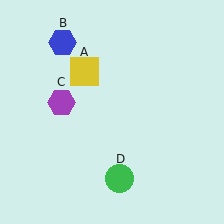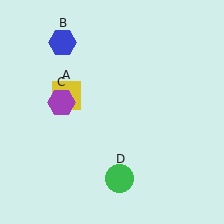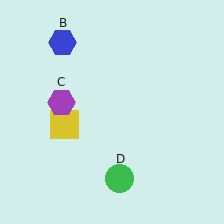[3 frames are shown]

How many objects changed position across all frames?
1 object changed position: yellow square (object A).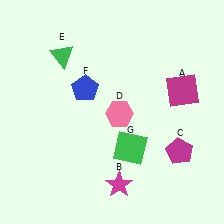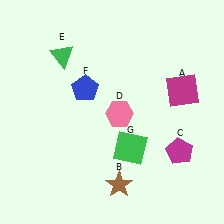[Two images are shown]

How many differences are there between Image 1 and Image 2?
There is 1 difference between the two images.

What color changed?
The star (B) changed from magenta in Image 1 to brown in Image 2.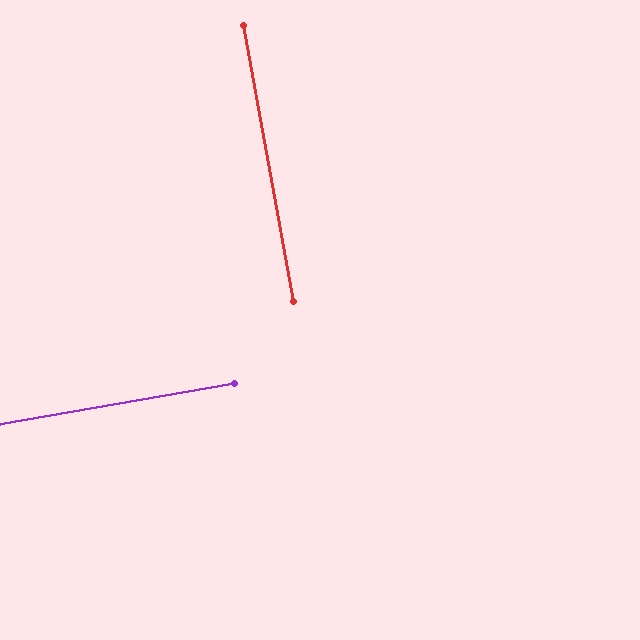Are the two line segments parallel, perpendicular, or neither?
Perpendicular — they meet at approximately 90°.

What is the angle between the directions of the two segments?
Approximately 90 degrees.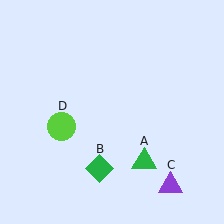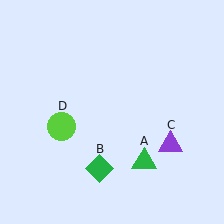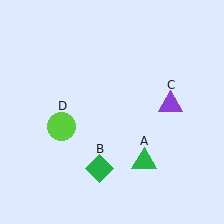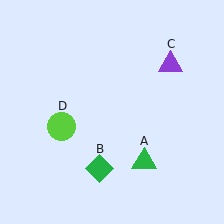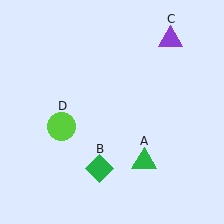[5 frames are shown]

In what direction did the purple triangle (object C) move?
The purple triangle (object C) moved up.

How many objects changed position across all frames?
1 object changed position: purple triangle (object C).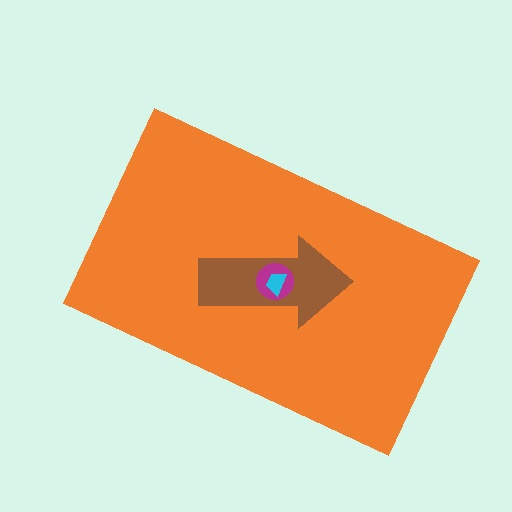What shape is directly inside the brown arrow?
The magenta circle.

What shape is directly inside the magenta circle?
The cyan trapezoid.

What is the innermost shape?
The cyan trapezoid.